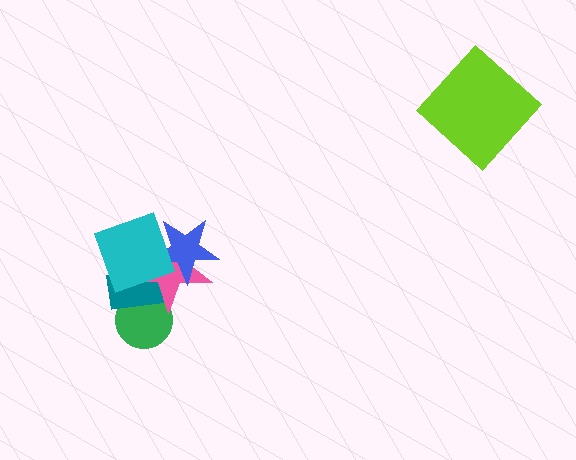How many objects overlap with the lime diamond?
0 objects overlap with the lime diamond.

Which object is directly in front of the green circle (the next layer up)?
The teal rectangle is directly in front of the green circle.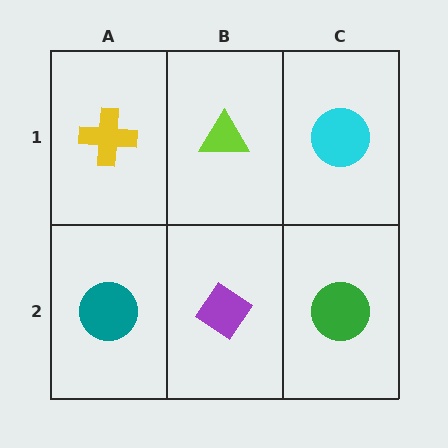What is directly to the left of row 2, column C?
A purple diamond.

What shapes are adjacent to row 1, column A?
A teal circle (row 2, column A), a lime triangle (row 1, column B).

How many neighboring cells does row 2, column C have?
2.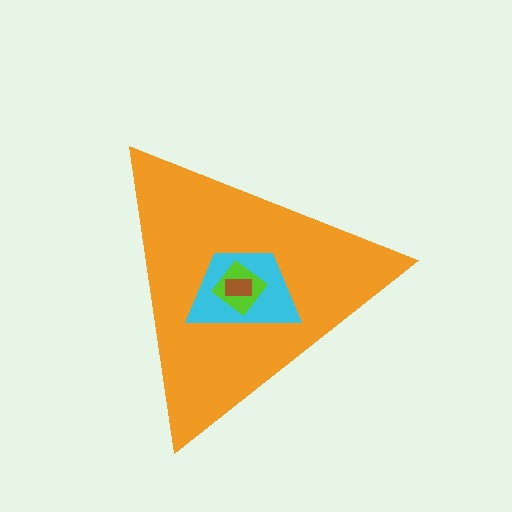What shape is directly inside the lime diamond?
The brown rectangle.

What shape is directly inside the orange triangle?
The cyan trapezoid.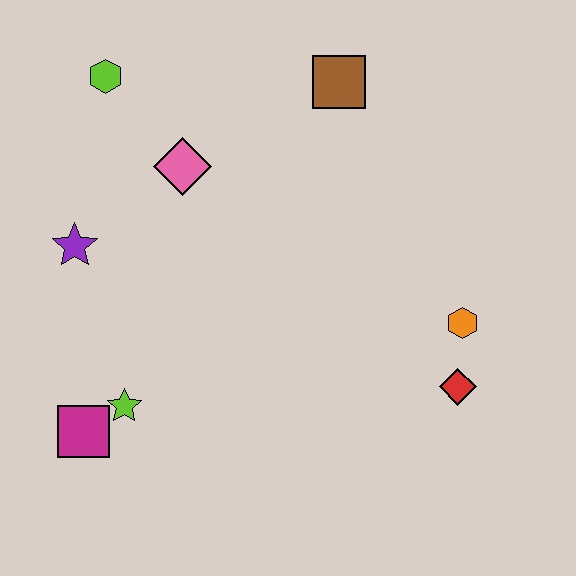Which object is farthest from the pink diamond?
The red diamond is farthest from the pink diamond.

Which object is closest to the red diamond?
The orange hexagon is closest to the red diamond.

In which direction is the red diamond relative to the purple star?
The red diamond is to the right of the purple star.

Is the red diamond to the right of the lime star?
Yes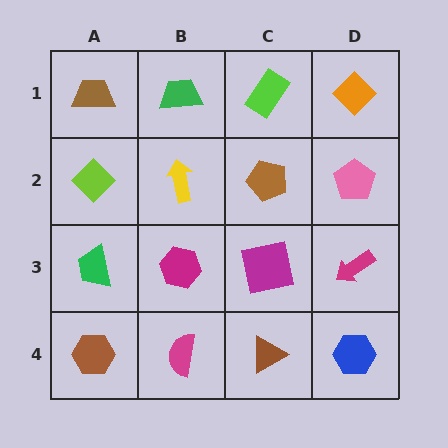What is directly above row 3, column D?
A pink pentagon.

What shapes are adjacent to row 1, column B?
A yellow arrow (row 2, column B), a brown trapezoid (row 1, column A), a lime rectangle (row 1, column C).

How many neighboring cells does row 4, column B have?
3.